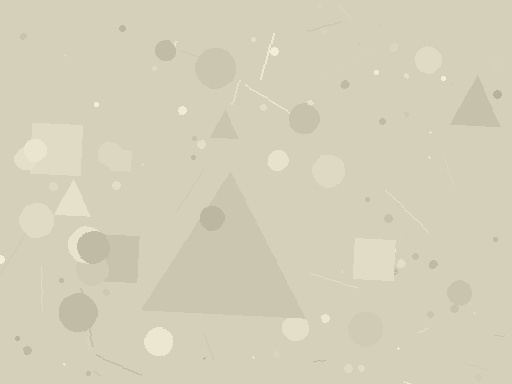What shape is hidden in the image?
A triangle is hidden in the image.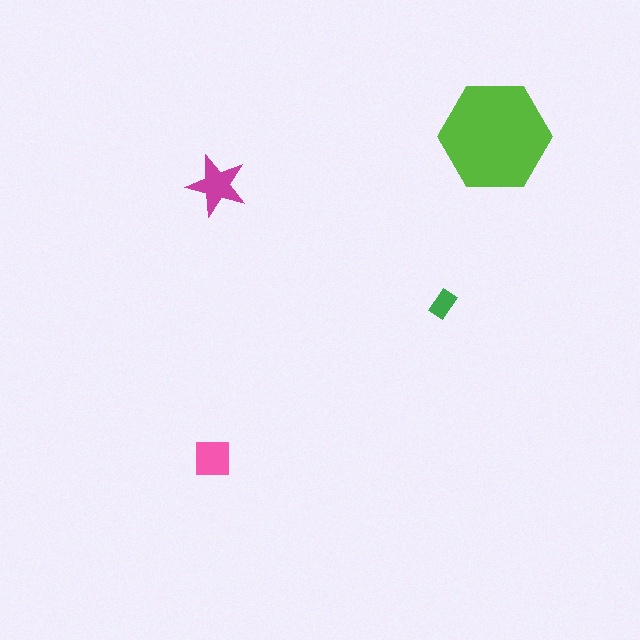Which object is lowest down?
The pink square is bottommost.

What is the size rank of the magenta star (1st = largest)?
2nd.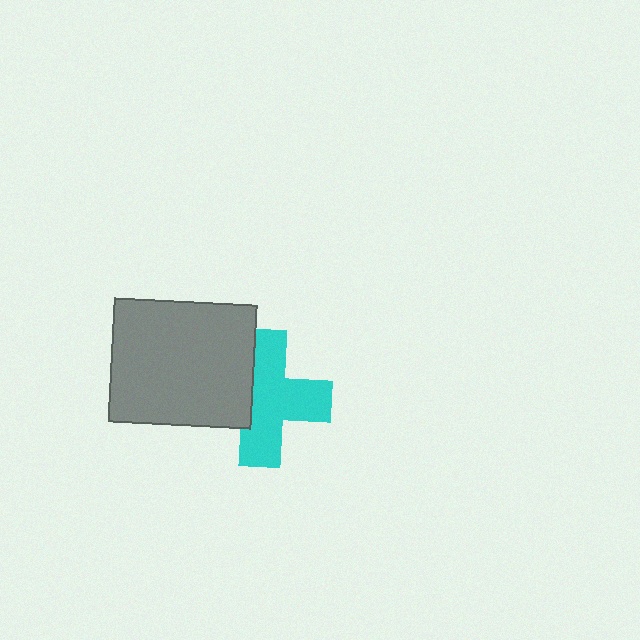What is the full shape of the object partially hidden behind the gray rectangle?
The partially hidden object is a cyan cross.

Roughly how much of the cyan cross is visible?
Most of it is visible (roughly 67%).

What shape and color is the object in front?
The object in front is a gray rectangle.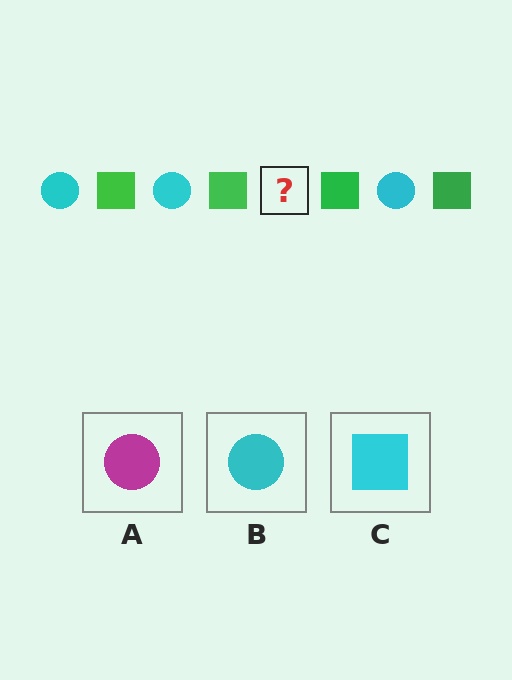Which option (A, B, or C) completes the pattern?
B.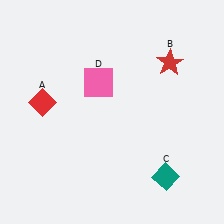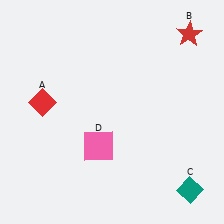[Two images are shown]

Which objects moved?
The objects that moved are: the red star (B), the teal diamond (C), the pink square (D).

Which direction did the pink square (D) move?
The pink square (D) moved down.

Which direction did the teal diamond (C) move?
The teal diamond (C) moved right.